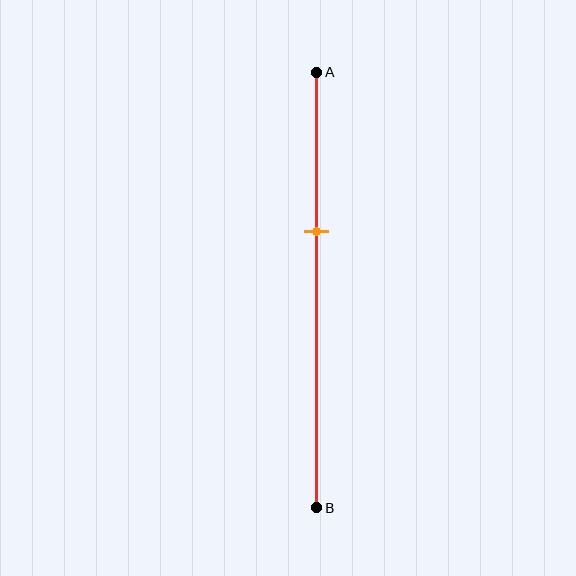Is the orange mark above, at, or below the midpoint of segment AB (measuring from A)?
The orange mark is above the midpoint of segment AB.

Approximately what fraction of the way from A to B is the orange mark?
The orange mark is approximately 35% of the way from A to B.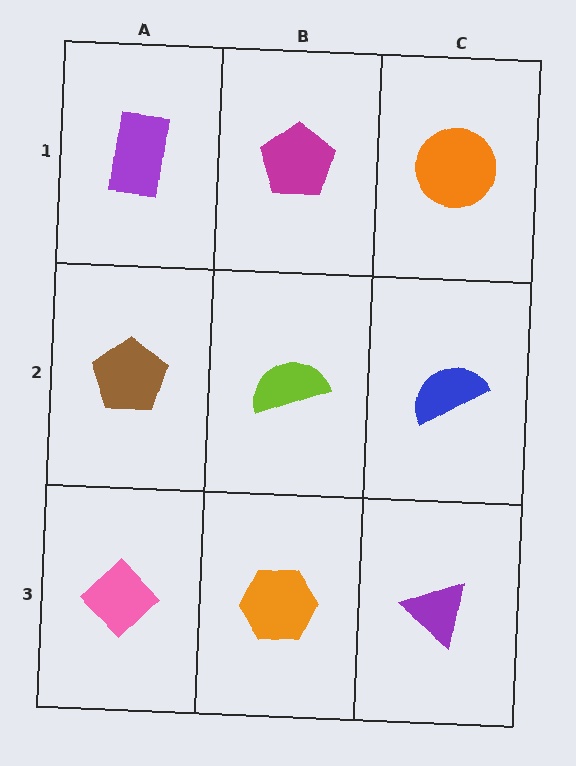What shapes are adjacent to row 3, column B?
A lime semicircle (row 2, column B), a pink diamond (row 3, column A), a purple triangle (row 3, column C).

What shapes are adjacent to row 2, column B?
A magenta pentagon (row 1, column B), an orange hexagon (row 3, column B), a brown pentagon (row 2, column A), a blue semicircle (row 2, column C).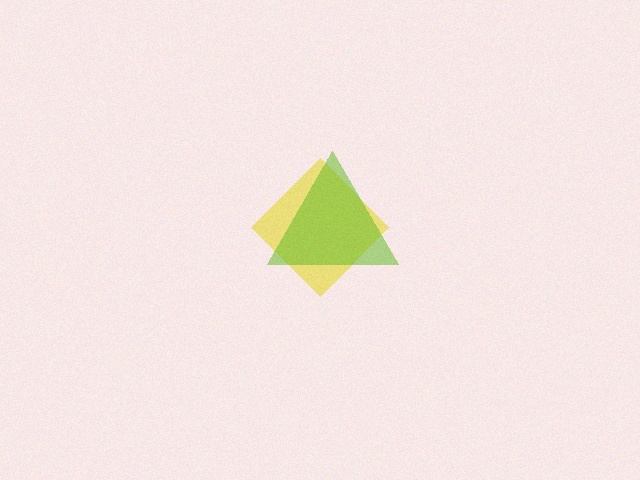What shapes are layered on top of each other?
The layered shapes are: a yellow diamond, a lime triangle.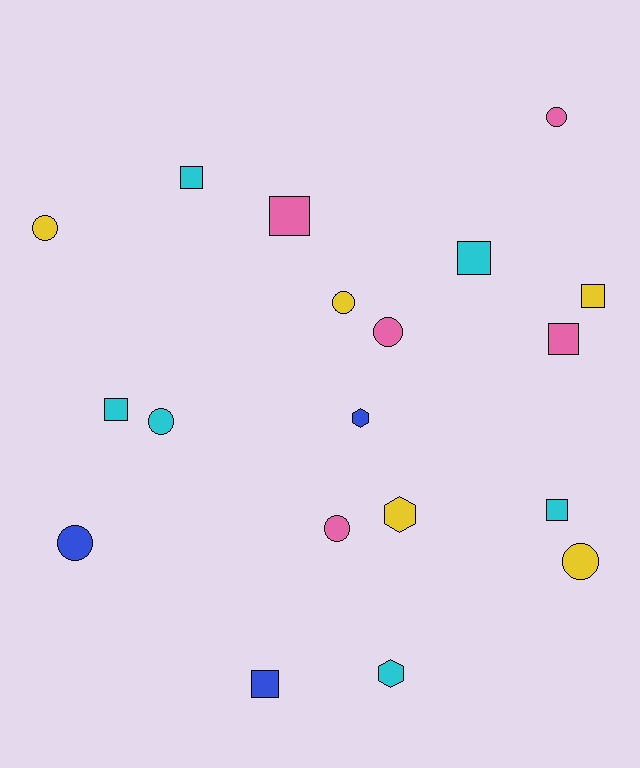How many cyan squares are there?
There are 4 cyan squares.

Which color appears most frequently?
Cyan, with 6 objects.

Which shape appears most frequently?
Square, with 8 objects.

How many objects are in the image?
There are 19 objects.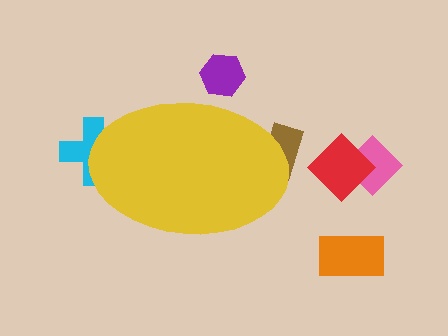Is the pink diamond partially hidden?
No, the pink diamond is fully visible.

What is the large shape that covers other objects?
A yellow ellipse.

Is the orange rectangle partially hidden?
No, the orange rectangle is fully visible.